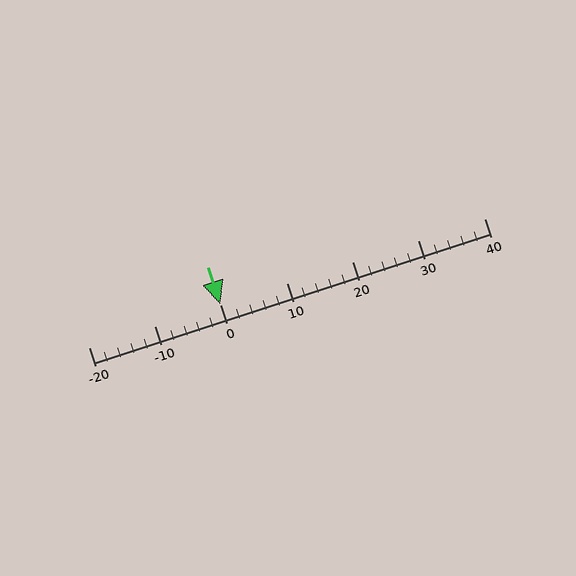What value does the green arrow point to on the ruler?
The green arrow points to approximately 0.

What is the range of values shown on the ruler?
The ruler shows values from -20 to 40.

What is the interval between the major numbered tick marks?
The major tick marks are spaced 10 units apart.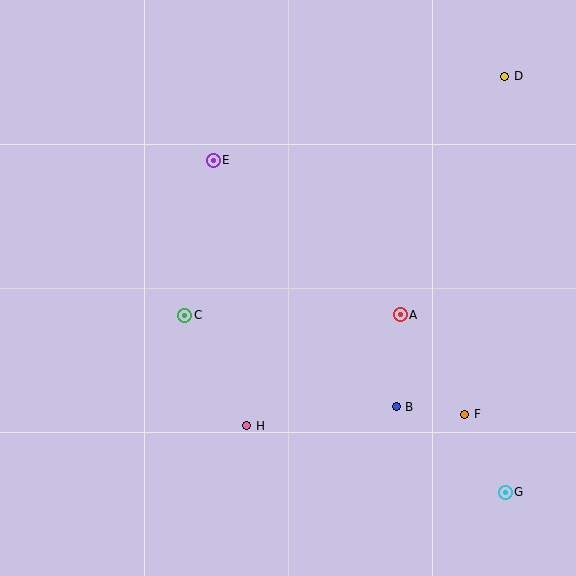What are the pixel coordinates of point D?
Point D is at (505, 76).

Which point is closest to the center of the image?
Point C at (185, 315) is closest to the center.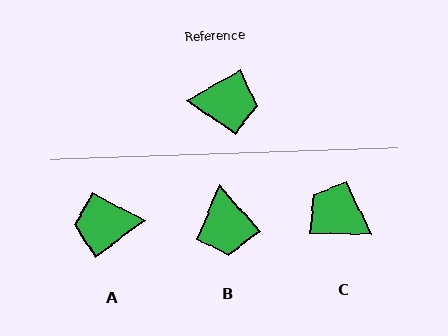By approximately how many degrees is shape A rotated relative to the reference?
Approximately 172 degrees clockwise.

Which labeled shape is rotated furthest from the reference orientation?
A, about 172 degrees away.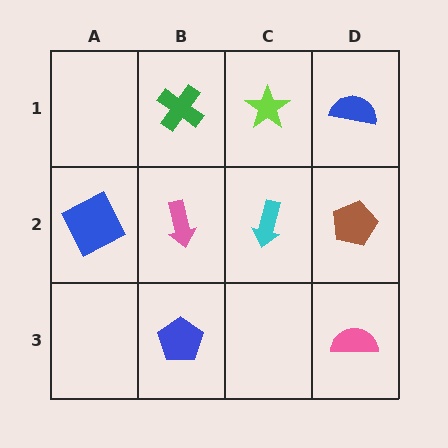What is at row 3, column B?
A blue pentagon.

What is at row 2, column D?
A brown pentagon.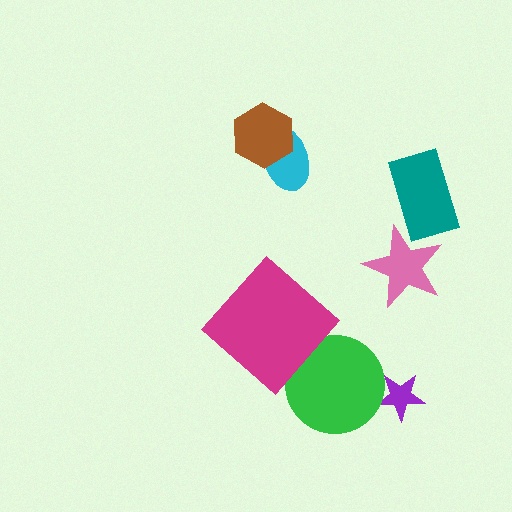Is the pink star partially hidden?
Yes, it is partially covered by another shape.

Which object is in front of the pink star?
The teal rectangle is in front of the pink star.